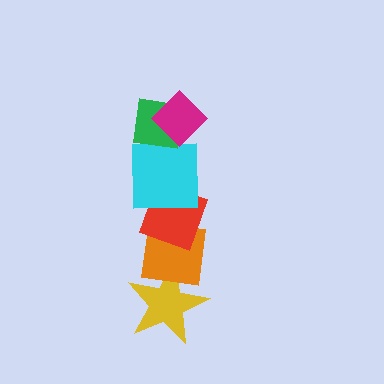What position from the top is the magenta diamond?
The magenta diamond is 1st from the top.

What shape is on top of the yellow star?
The orange square is on top of the yellow star.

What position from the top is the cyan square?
The cyan square is 3rd from the top.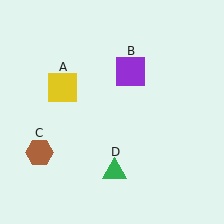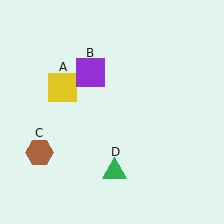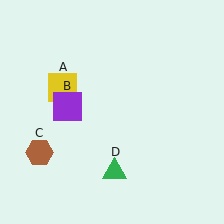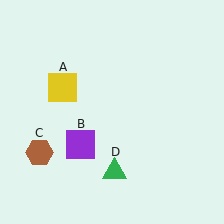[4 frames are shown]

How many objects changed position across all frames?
1 object changed position: purple square (object B).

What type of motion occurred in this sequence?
The purple square (object B) rotated counterclockwise around the center of the scene.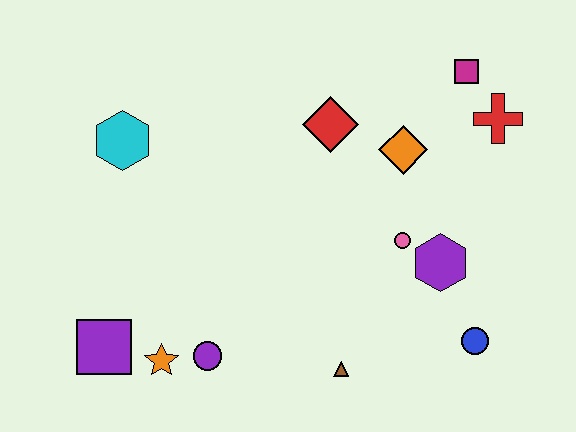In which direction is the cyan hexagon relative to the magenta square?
The cyan hexagon is to the left of the magenta square.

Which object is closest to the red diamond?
The orange diamond is closest to the red diamond.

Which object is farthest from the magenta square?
The purple square is farthest from the magenta square.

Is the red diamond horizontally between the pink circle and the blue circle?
No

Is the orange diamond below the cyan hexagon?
Yes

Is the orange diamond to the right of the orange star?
Yes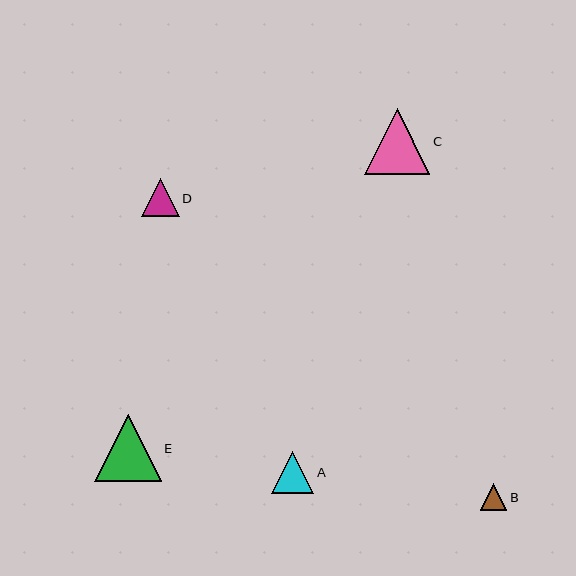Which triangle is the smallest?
Triangle B is the smallest with a size of approximately 27 pixels.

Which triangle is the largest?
Triangle E is the largest with a size of approximately 67 pixels.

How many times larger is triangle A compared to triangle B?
Triangle A is approximately 1.6 times the size of triangle B.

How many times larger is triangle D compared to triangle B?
Triangle D is approximately 1.4 times the size of triangle B.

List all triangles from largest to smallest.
From largest to smallest: E, C, A, D, B.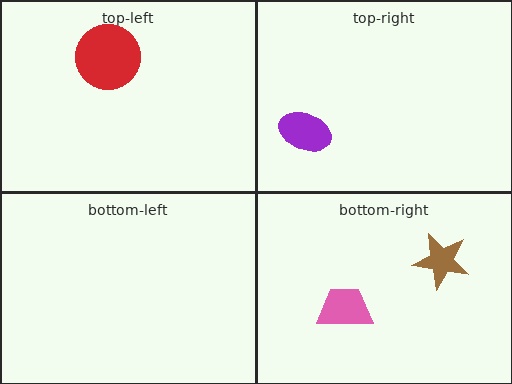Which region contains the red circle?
The top-left region.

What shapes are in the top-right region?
The purple ellipse.